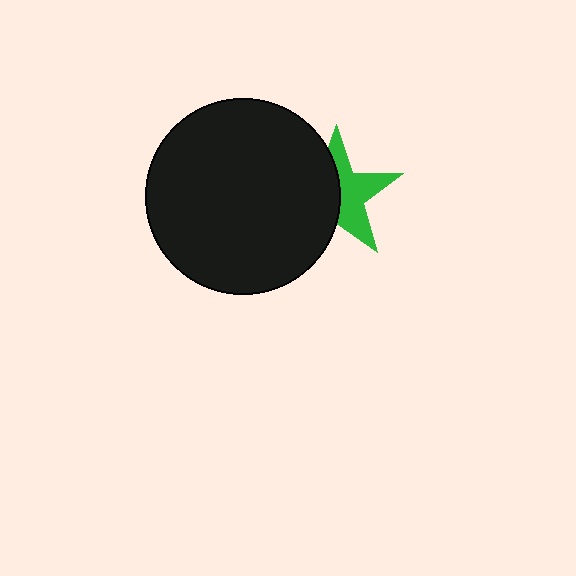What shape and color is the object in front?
The object in front is a black circle.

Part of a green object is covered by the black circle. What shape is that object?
It is a star.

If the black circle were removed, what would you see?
You would see the complete green star.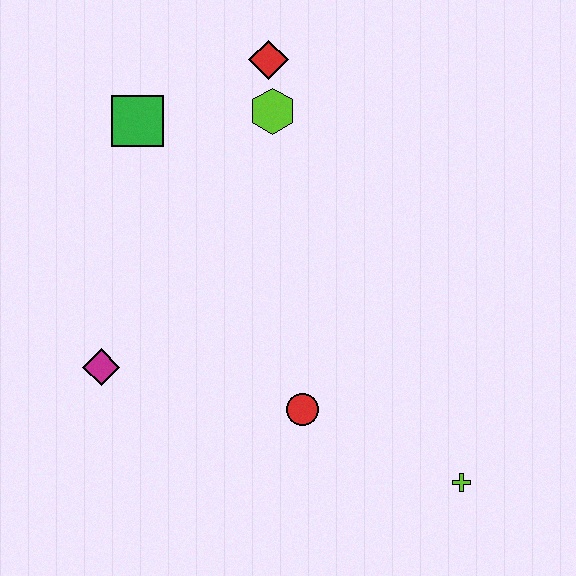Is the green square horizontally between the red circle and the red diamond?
No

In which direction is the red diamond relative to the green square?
The red diamond is to the right of the green square.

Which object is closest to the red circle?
The lime cross is closest to the red circle.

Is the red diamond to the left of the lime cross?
Yes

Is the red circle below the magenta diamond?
Yes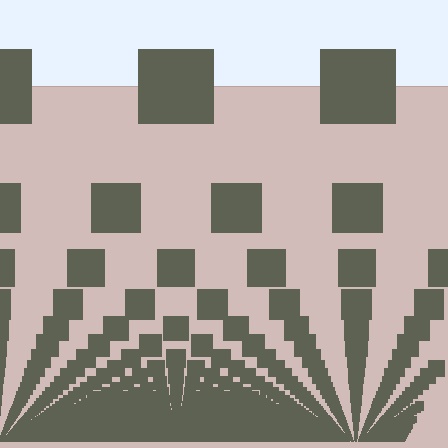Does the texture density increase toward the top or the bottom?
Density increases toward the bottom.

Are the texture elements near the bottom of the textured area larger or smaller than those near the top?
Smaller. The gradient is inverted — elements near the bottom are smaller and denser.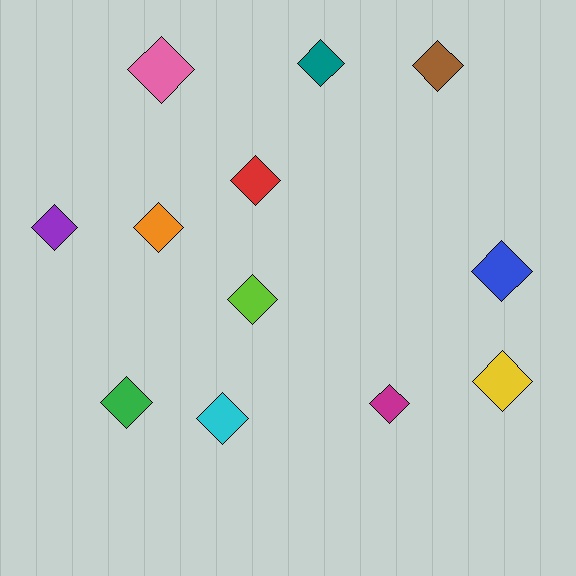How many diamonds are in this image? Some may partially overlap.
There are 12 diamonds.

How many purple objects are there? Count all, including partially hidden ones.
There is 1 purple object.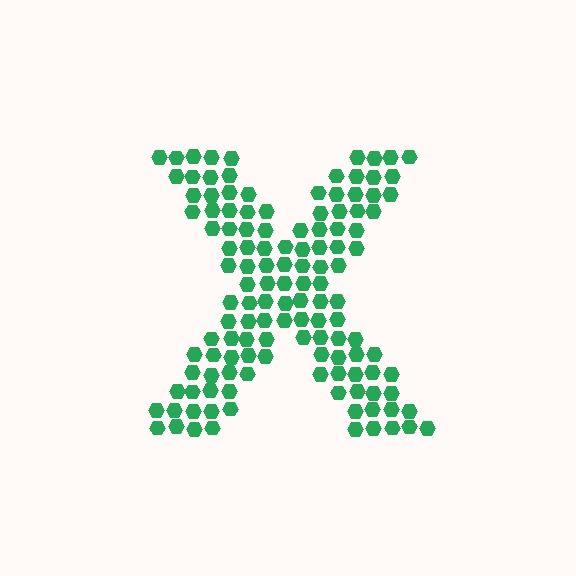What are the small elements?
The small elements are hexagons.